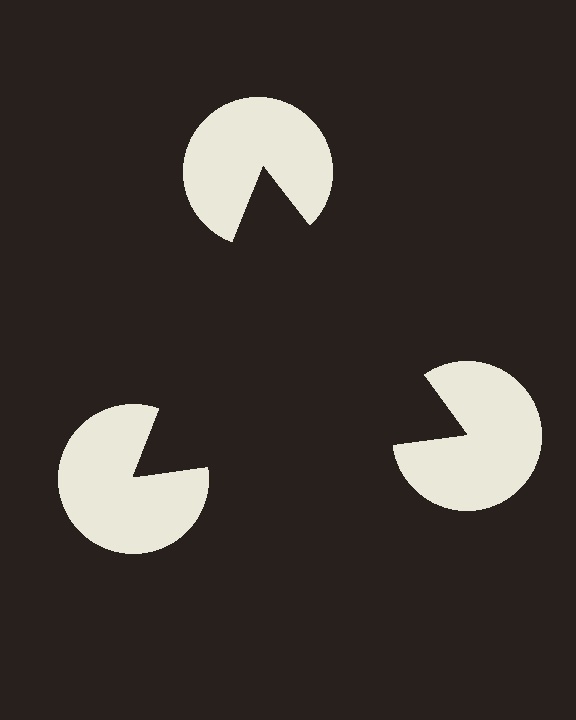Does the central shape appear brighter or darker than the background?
It typically appears slightly darker than the background, even though no actual brightness change is drawn.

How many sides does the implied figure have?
3 sides.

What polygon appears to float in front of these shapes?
An illusory triangle — its edges are inferred from the aligned wedge cuts in the pac-man discs, not physically drawn.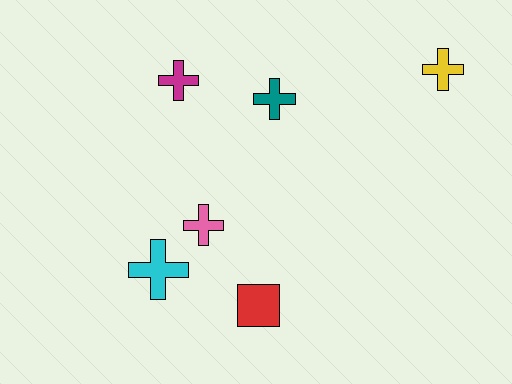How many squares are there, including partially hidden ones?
There is 1 square.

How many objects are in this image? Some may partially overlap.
There are 6 objects.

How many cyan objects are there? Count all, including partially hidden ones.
There is 1 cyan object.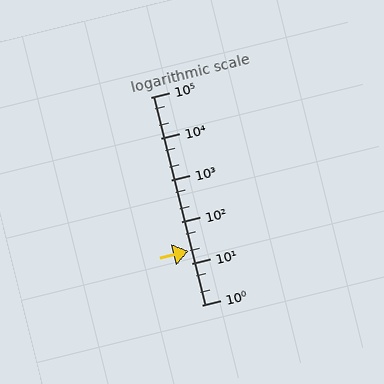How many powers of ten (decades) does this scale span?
The scale spans 5 decades, from 1 to 100000.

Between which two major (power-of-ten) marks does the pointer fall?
The pointer is between 10 and 100.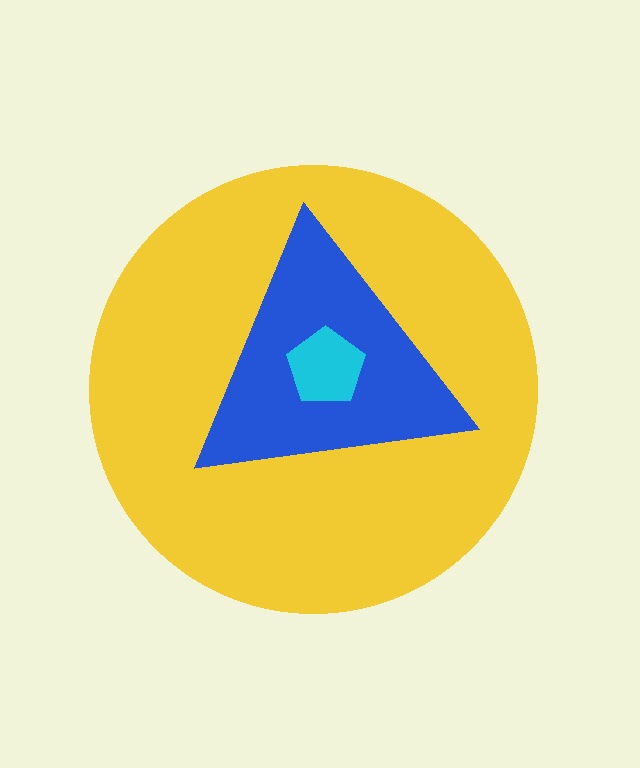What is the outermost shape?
The yellow circle.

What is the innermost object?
The cyan pentagon.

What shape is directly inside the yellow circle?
The blue triangle.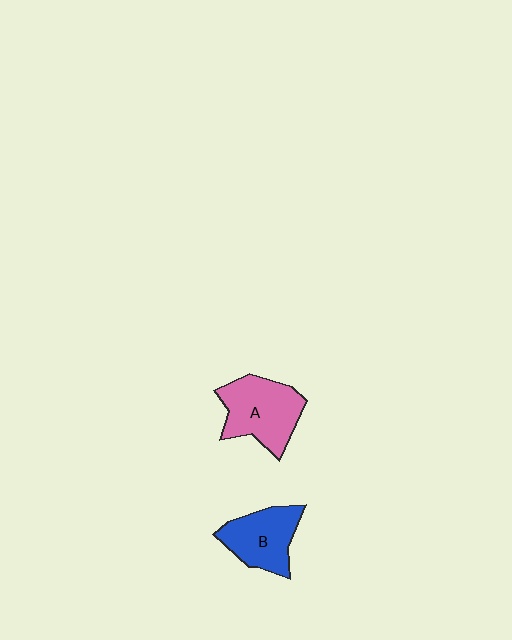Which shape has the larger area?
Shape A (pink).